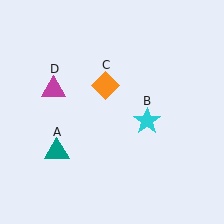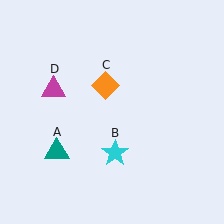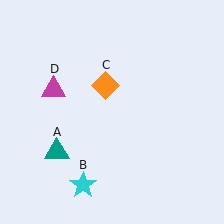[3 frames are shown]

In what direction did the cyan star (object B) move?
The cyan star (object B) moved down and to the left.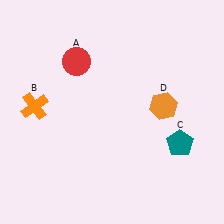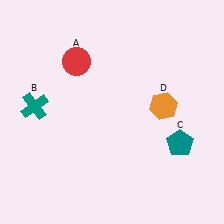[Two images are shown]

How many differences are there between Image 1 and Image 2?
There is 1 difference between the two images.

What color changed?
The cross (B) changed from orange in Image 1 to teal in Image 2.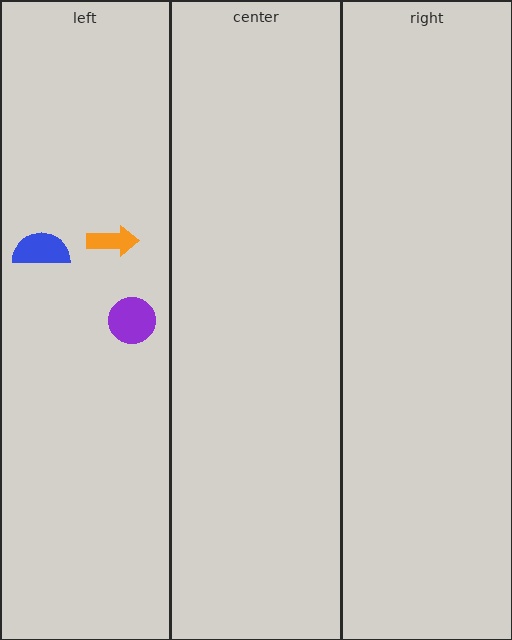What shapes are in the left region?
The purple circle, the blue semicircle, the orange arrow.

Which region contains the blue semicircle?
The left region.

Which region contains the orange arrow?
The left region.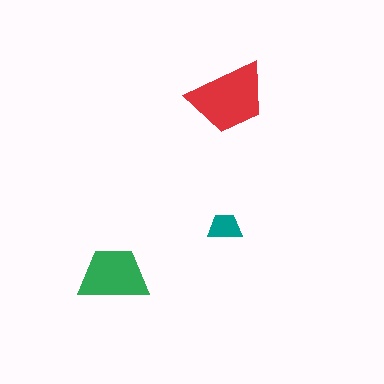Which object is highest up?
The red trapezoid is topmost.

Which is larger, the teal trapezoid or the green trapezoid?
The green one.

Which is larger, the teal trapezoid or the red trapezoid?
The red one.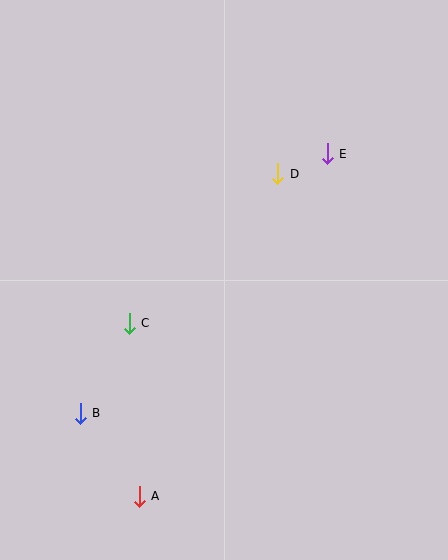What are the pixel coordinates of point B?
Point B is at (80, 413).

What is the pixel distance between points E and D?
The distance between E and D is 53 pixels.